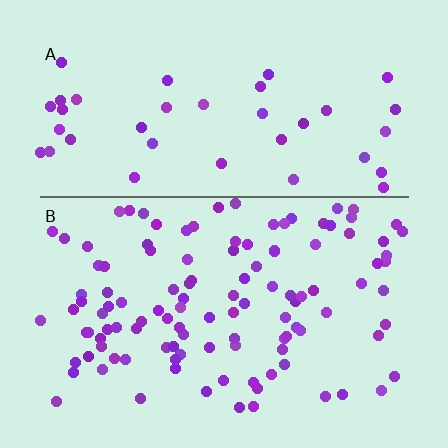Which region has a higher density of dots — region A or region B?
B (the bottom).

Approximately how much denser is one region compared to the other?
Approximately 2.8× — region B over region A.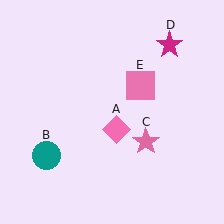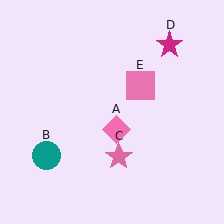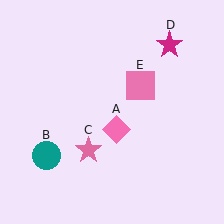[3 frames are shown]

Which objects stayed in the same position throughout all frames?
Pink diamond (object A) and teal circle (object B) and magenta star (object D) and pink square (object E) remained stationary.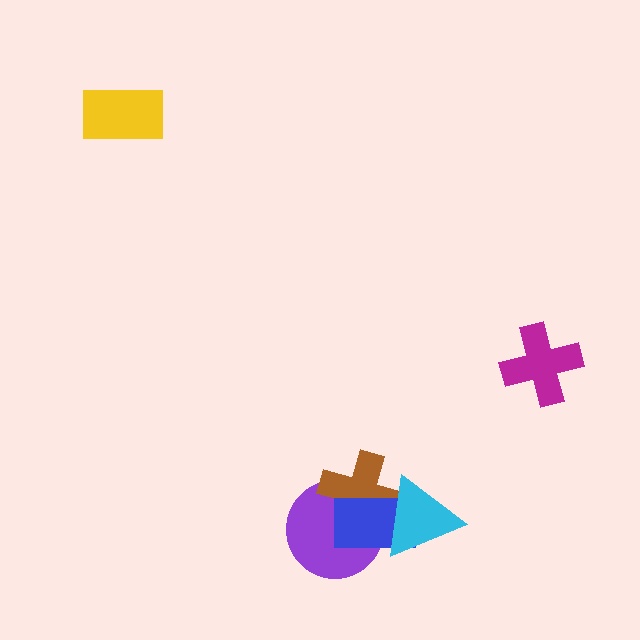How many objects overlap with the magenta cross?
0 objects overlap with the magenta cross.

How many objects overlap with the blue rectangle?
3 objects overlap with the blue rectangle.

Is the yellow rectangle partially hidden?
No, no other shape covers it.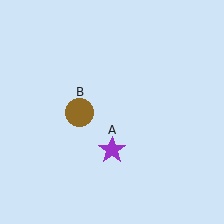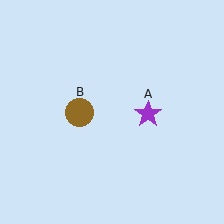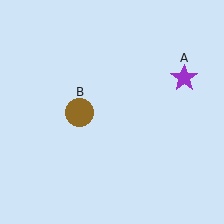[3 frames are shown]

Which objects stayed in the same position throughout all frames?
Brown circle (object B) remained stationary.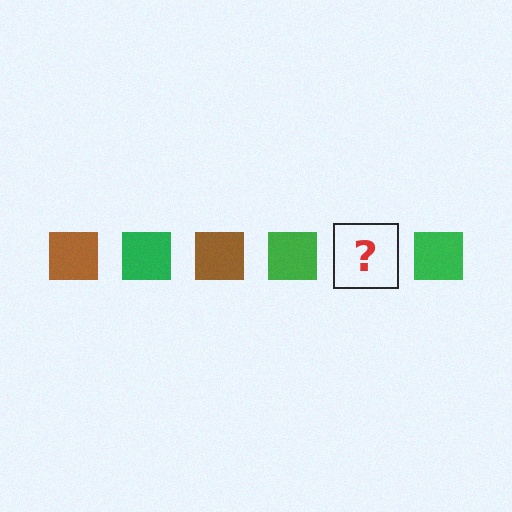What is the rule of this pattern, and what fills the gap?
The rule is that the pattern cycles through brown, green squares. The gap should be filled with a brown square.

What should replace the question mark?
The question mark should be replaced with a brown square.